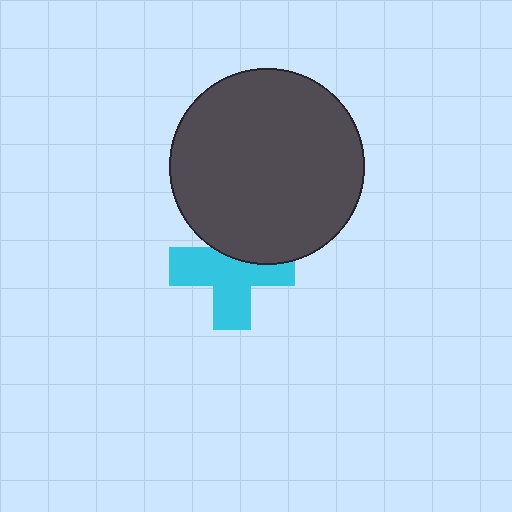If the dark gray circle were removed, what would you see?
You would see the complete cyan cross.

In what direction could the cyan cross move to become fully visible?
The cyan cross could move down. That would shift it out from behind the dark gray circle entirely.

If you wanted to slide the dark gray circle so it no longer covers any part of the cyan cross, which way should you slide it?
Slide it up — that is the most direct way to separate the two shapes.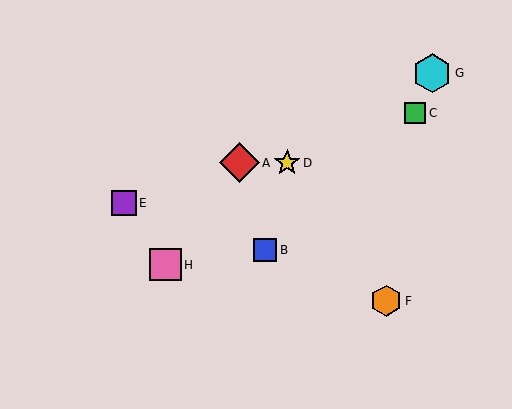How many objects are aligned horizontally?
2 objects (A, D) are aligned horizontally.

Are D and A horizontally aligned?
Yes, both are at y≈163.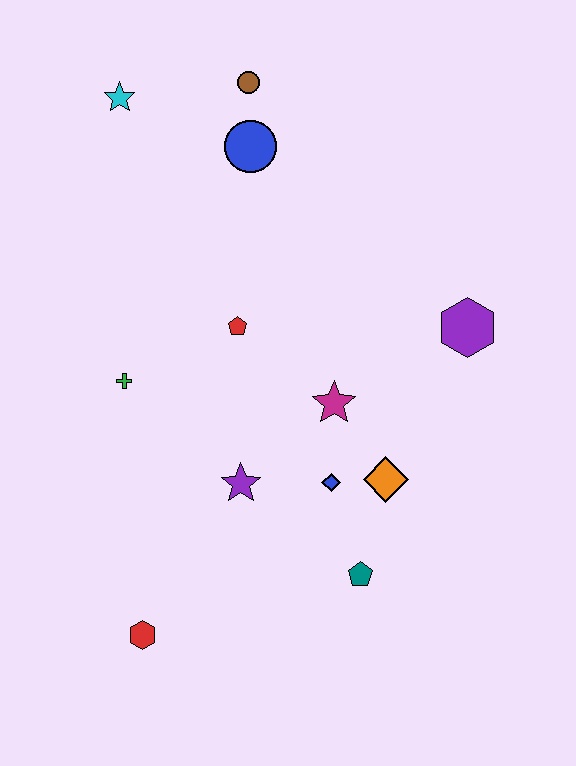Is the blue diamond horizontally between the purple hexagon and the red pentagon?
Yes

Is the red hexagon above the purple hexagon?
No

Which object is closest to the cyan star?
The brown circle is closest to the cyan star.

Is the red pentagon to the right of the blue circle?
No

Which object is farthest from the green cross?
The purple hexagon is farthest from the green cross.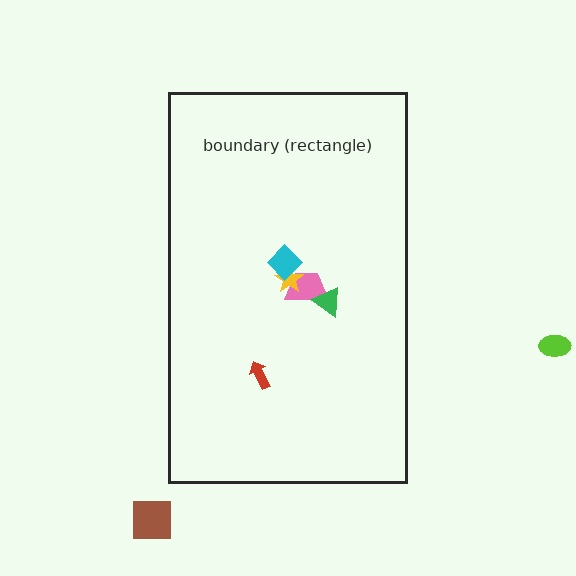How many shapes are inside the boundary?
5 inside, 2 outside.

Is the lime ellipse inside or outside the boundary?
Outside.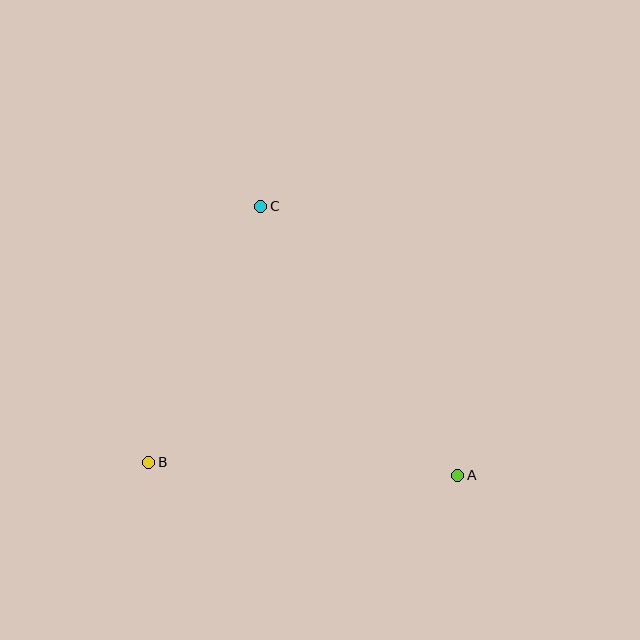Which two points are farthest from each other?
Points A and C are farthest from each other.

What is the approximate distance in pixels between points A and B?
The distance between A and B is approximately 310 pixels.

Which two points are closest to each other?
Points B and C are closest to each other.